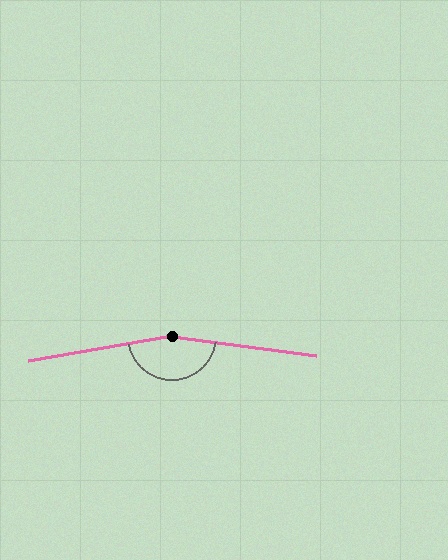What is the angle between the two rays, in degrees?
Approximately 162 degrees.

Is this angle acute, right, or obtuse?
It is obtuse.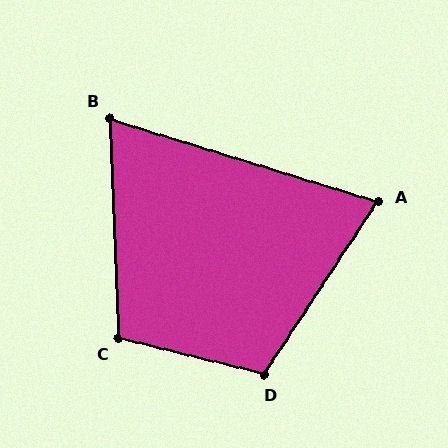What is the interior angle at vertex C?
Approximately 106 degrees (obtuse).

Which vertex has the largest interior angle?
D, at approximately 109 degrees.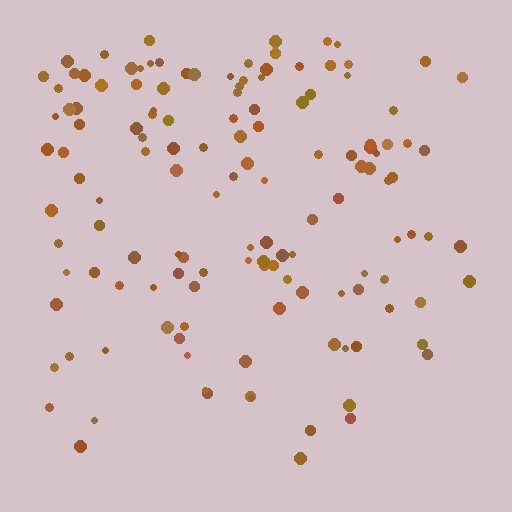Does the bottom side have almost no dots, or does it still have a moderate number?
Still a moderate number, just noticeably fewer than the top.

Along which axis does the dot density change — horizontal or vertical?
Vertical.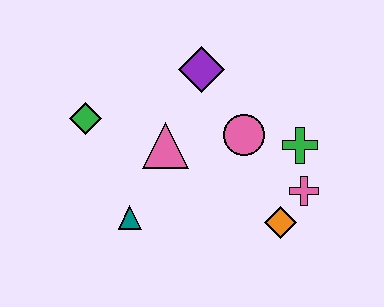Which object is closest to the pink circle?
The green cross is closest to the pink circle.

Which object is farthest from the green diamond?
The pink cross is farthest from the green diamond.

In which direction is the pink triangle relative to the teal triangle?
The pink triangle is above the teal triangle.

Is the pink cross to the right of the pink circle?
Yes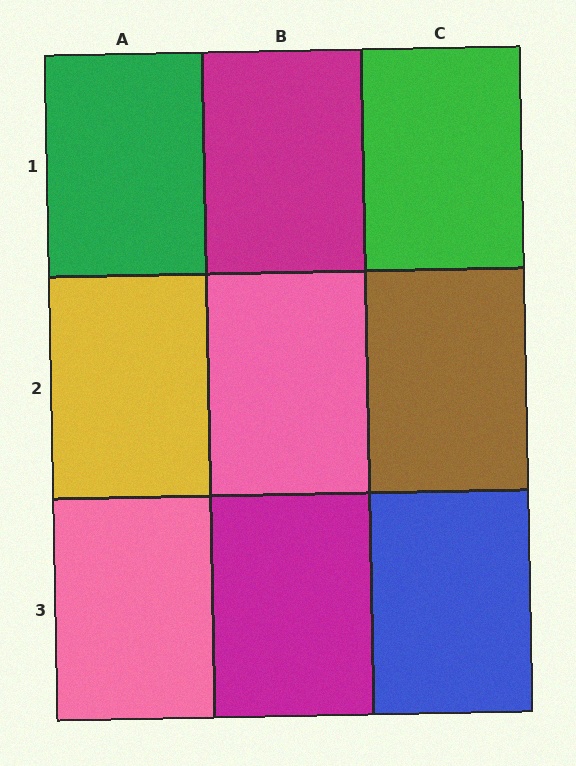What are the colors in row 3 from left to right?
Pink, magenta, blue.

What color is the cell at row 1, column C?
Green.